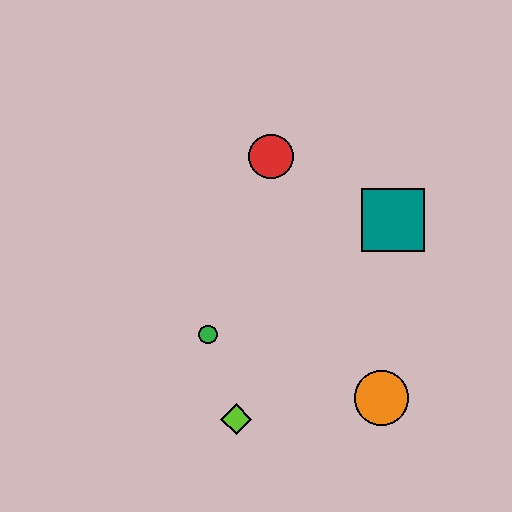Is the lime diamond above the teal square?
No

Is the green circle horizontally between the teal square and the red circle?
No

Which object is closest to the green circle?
The lime diamond is closest to the green circle.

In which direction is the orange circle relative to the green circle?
The orange circle is to the right of the green circle.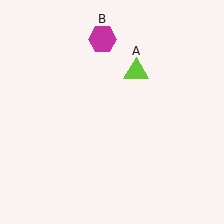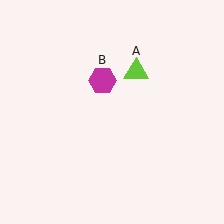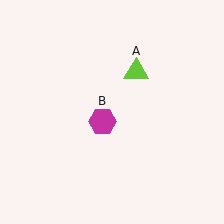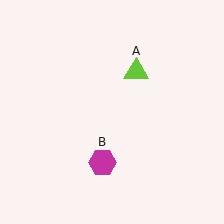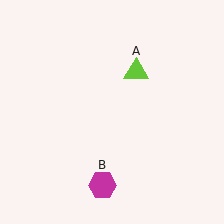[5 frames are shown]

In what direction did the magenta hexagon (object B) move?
The magenta hexagon (object B) moved down.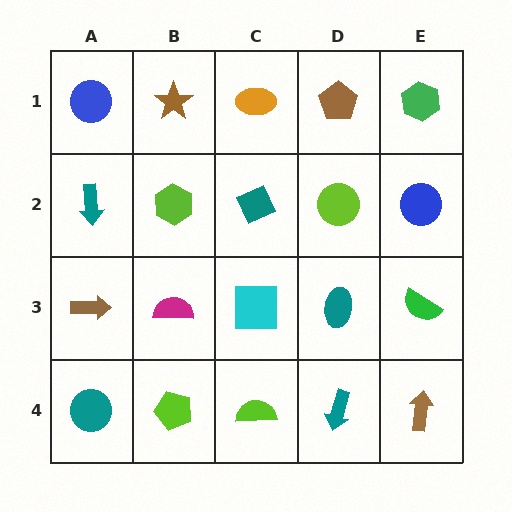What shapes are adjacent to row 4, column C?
A cyan square (row 3, column C), a lime pentagon (row 4, column B), a teal arrow (row 4, column D).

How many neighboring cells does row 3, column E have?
3.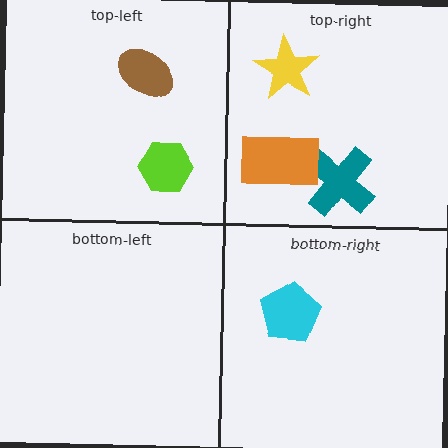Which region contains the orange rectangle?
The top-right region.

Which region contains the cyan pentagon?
The bottom-right region.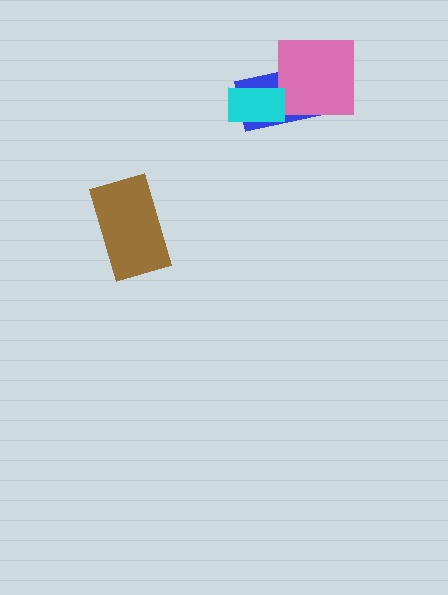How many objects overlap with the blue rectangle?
2 objects overlap with the blue rectangle.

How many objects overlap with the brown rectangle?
0 objects overlap with the brown rectangle.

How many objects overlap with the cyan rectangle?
1 object overlaps with the cyan rectangle.